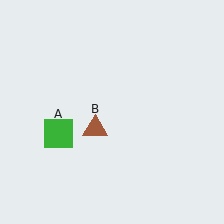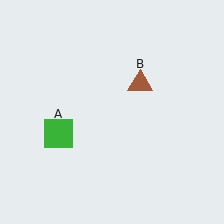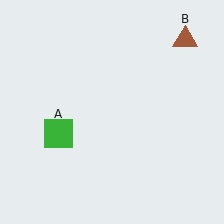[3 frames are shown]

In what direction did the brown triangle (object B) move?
The brown triangle (object B) moved up and to the right.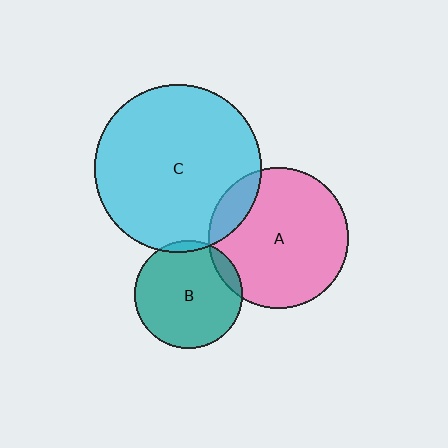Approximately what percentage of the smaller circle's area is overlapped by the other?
Approximately 10%.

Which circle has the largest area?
Circle C (cyan).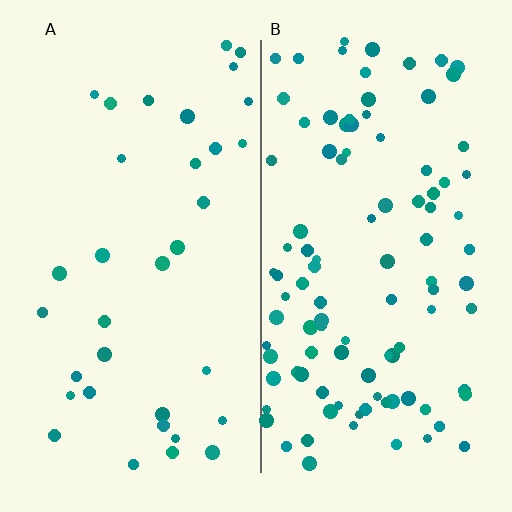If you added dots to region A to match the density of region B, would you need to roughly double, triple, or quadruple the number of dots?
Approximately triple.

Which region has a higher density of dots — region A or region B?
B (the right).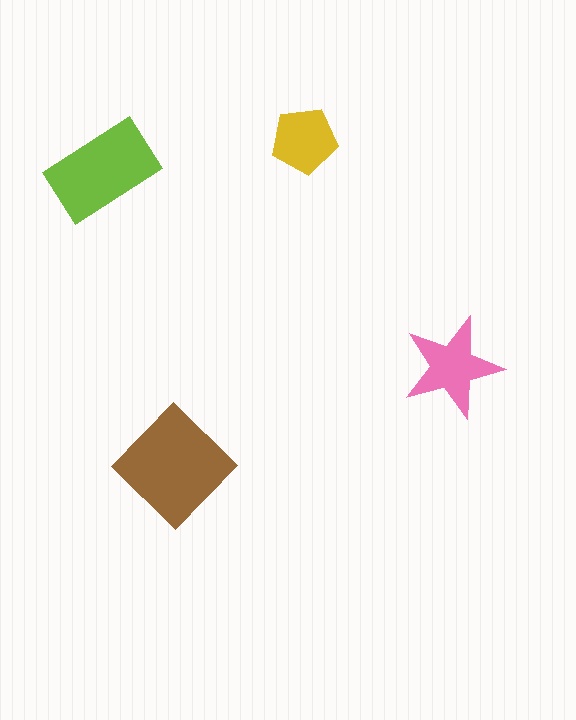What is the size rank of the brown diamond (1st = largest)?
1st.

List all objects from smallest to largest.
The yellow pentagon, the pink star, the lime rectangle, the brown diamond.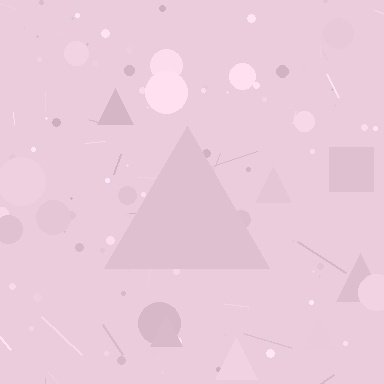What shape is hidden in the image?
A triangle is hidden in the image.